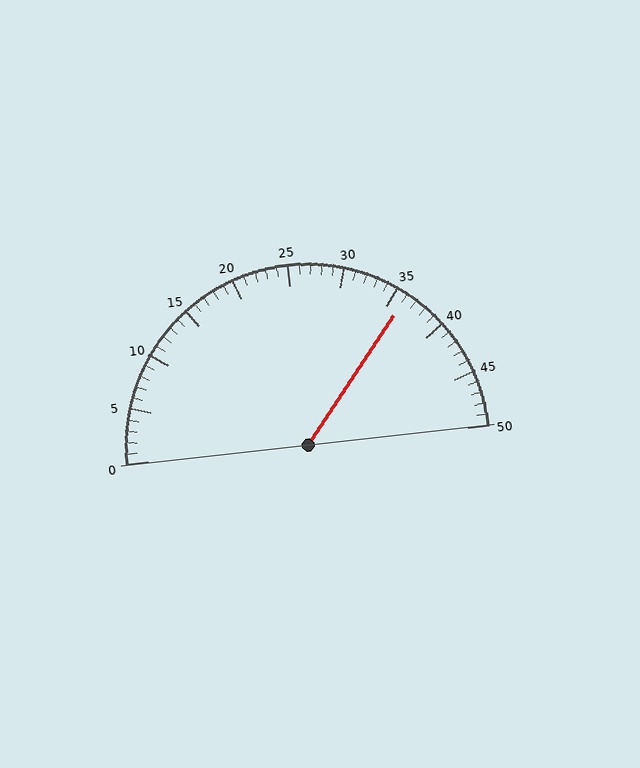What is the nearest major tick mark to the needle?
The nearest major tick mark is 35.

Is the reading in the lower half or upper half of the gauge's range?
The reading is in the upper half of the range (0 to 50).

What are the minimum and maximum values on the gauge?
The gauge ranges from 0 to 50.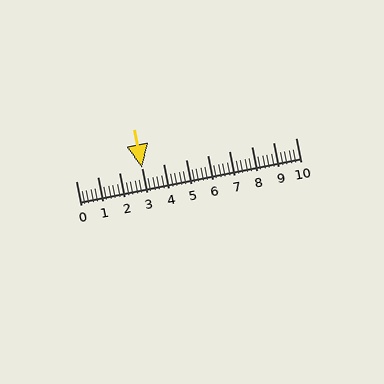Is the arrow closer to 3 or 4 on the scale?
The arrow is closer to 3.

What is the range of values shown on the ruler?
The ruler shows values from 0 to 10.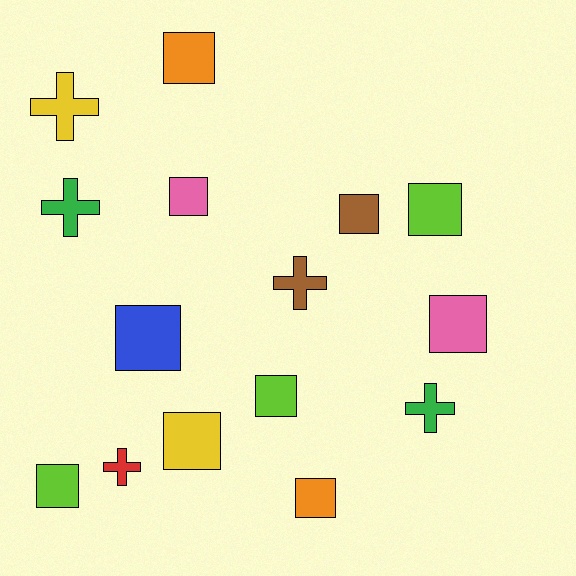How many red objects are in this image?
There is 1 red object.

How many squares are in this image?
There are 10 squares.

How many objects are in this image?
There are 15 objects.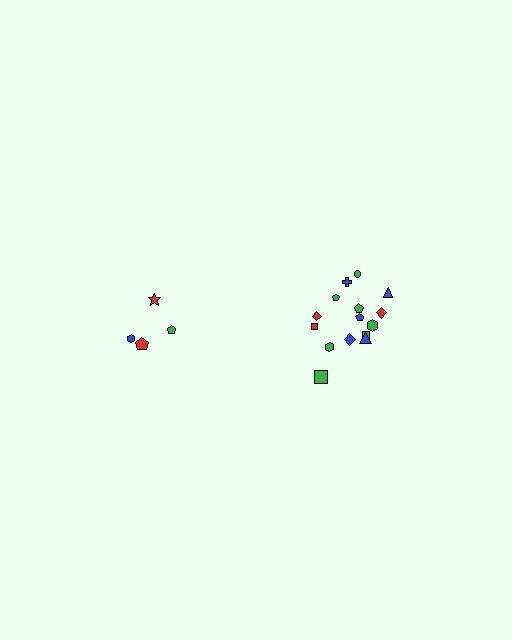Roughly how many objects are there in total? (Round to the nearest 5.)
Roughly 20 objects in total.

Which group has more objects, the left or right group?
The right group.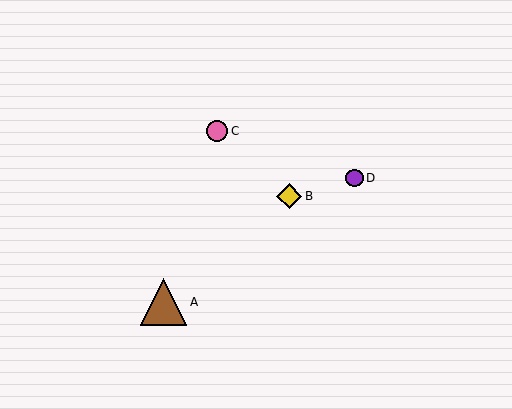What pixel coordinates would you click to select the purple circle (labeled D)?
Click at (354, 178) to select the purple circle D.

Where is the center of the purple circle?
The center of the purple circle is at (354, 178).